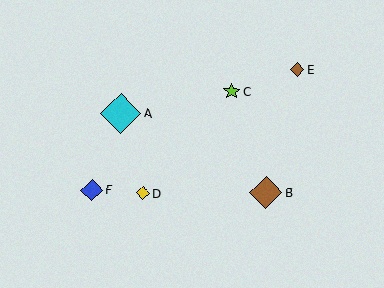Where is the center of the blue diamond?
The center of the blue diamond is at (92, 190).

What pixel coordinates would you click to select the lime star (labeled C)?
Click at (231, 92) to select the lime star C.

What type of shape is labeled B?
Shape B is a brown diamond.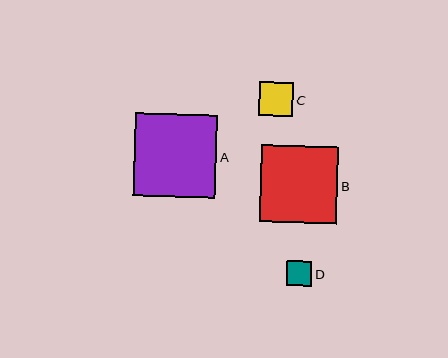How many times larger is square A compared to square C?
Square A is approximately 2.4 times the size of square C.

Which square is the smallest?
Square D is the smallest with a size of approximately 26 pixels.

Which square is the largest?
Square A is the largest with a size of approximately 82 pixels.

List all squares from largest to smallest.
From largest to smallest: A, B, C, D.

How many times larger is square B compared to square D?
Square B is approximately 3.0 times the size of square D.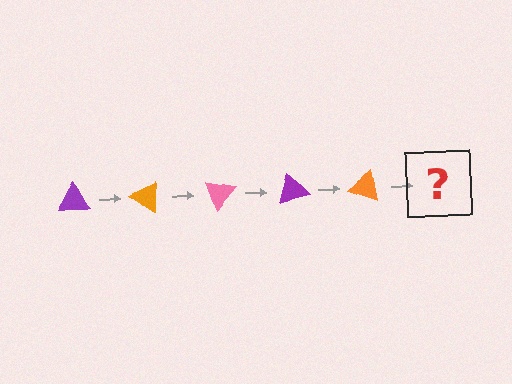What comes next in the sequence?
The next element should be a pink triangle, rotated 175 degrees from the start.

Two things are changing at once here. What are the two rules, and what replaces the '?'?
The two rules are that it rotates 35 degrees each step and the color cycles through purple, orange, and pink. The '?' should be a pink triangle, rotated 175 degrees from the start.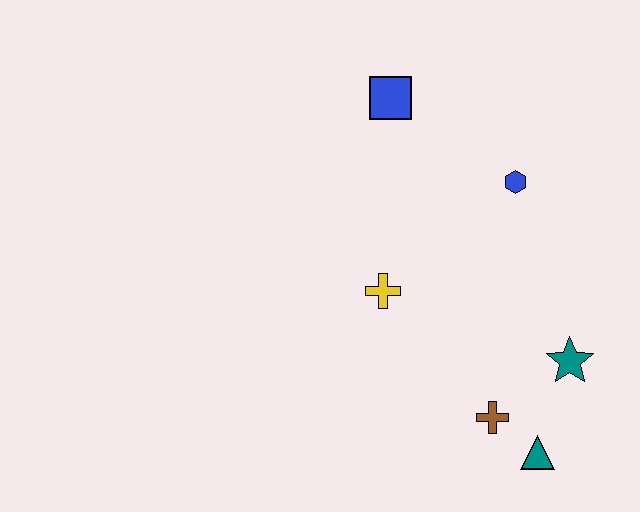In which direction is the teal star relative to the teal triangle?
The teal star is above the teal triangle.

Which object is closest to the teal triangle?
The brown cross is closest to the teal triangle.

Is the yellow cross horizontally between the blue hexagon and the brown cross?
No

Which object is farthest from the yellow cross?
The teal triangle is farthest from the yellow cross.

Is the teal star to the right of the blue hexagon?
Yes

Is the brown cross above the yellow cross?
No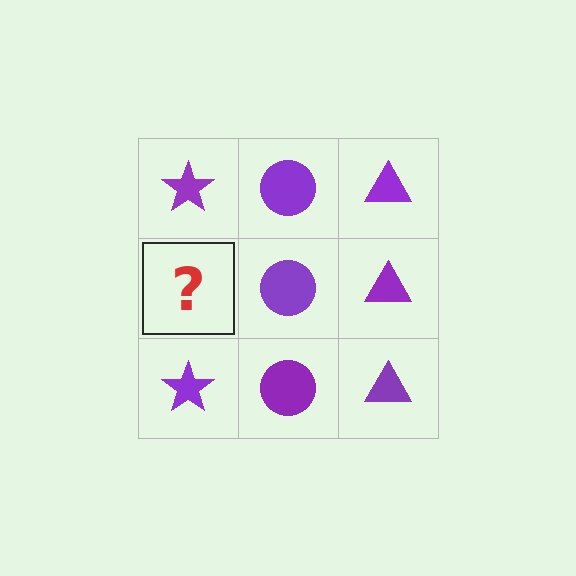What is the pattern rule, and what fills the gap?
The rule is that each column has a consistent shape. The gap should be filled with a purple star.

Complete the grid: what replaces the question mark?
The question mark should be replaced with a purple star.